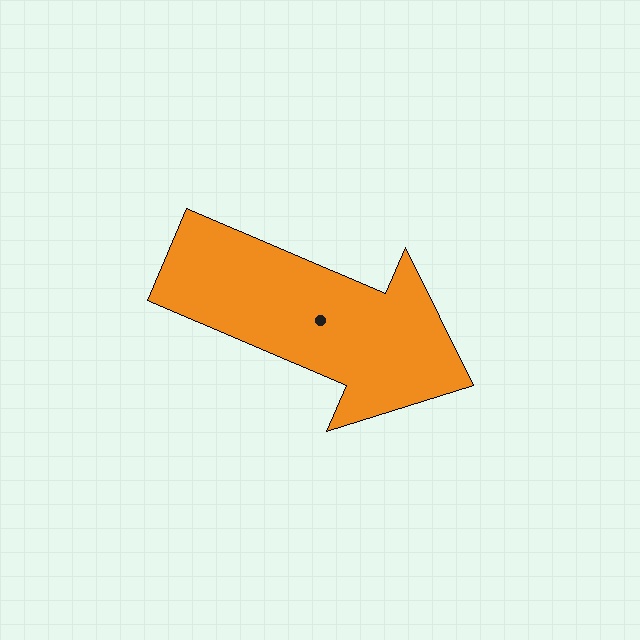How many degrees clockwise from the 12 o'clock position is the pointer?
Approximately 113 degrees.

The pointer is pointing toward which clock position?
Roughly 4 o'clock.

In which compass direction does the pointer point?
Southeast.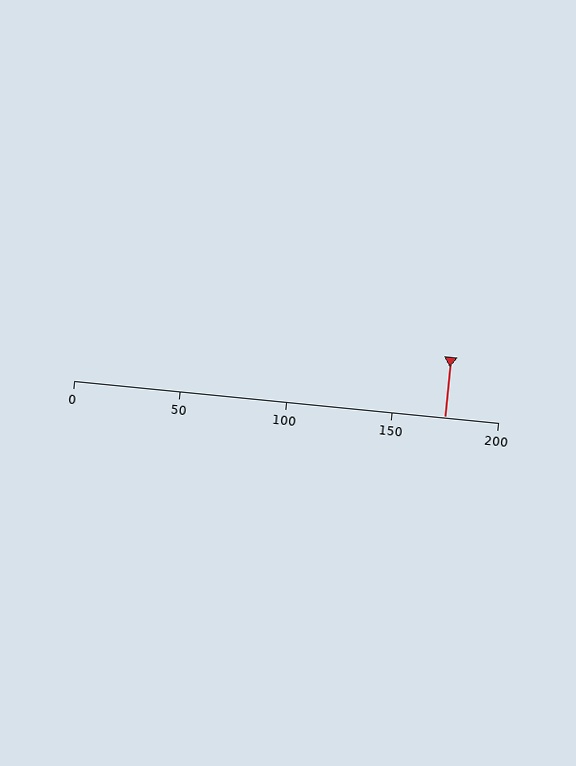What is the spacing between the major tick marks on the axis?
The major ticks are spaced 50 apart.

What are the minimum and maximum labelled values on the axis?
The axis runs from 0 to 200.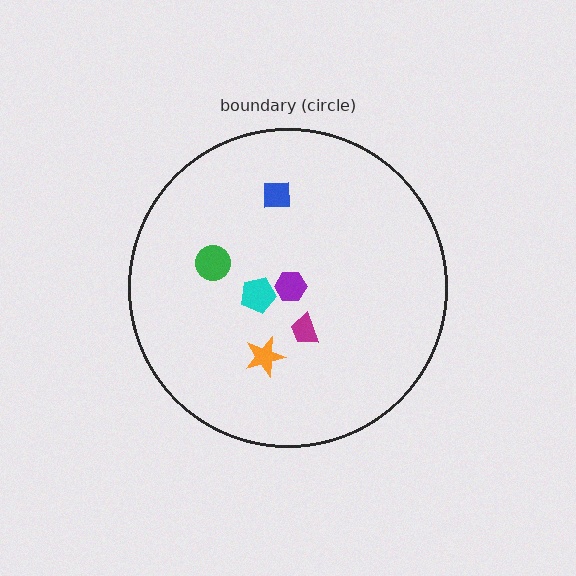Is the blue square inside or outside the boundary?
Inside.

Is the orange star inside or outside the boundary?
Inside.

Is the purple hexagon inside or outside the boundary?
Inside.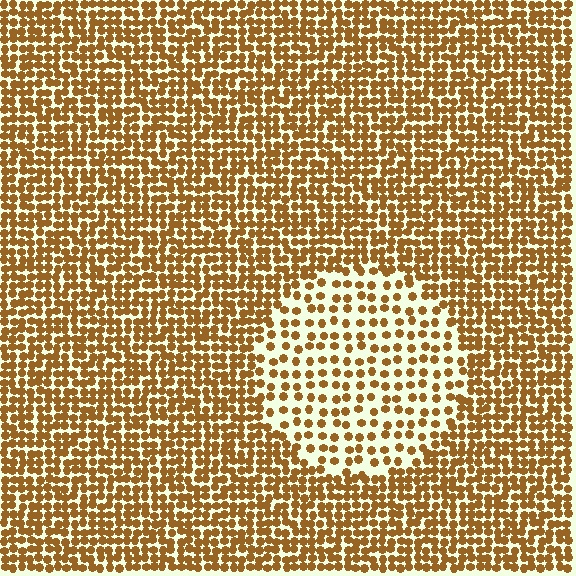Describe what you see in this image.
The image contains small brown elements arranged at two different densities. A circle-shaped region is visible where the elements are less densely packed than the surrounding area.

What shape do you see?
I see a circle.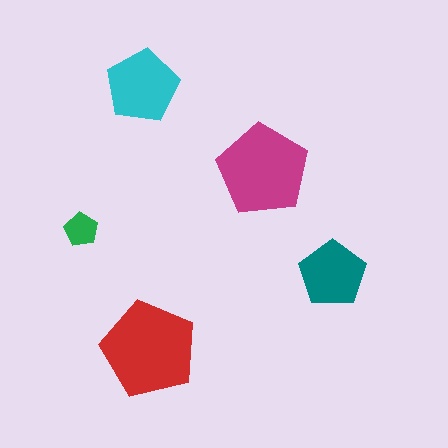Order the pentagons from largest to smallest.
the red one, the magenta one, the cyan one, the teal one, the green one.